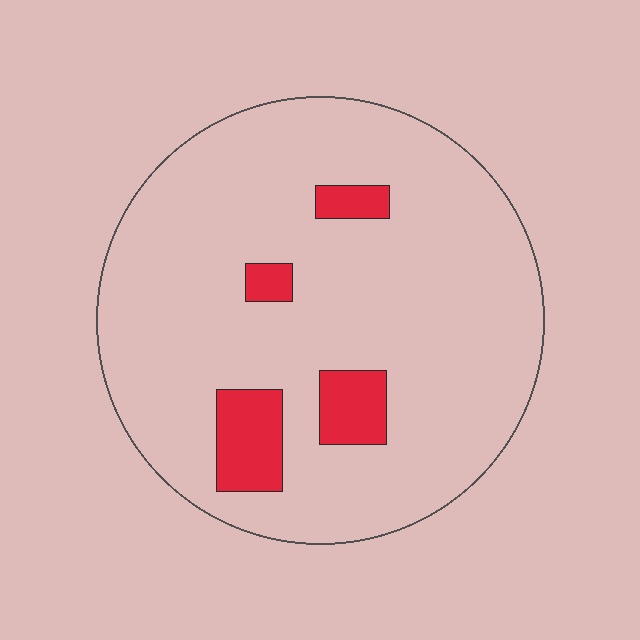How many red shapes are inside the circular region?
4.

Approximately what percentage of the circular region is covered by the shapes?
Approximately 10%.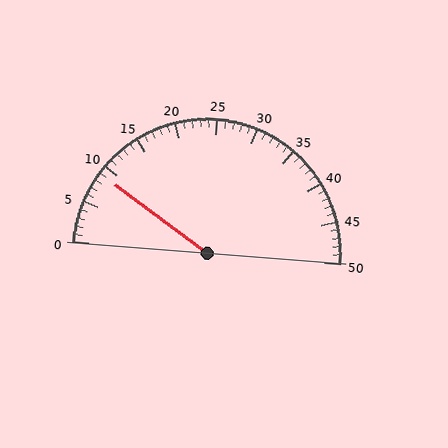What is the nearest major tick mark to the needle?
The nearest major tick mark is 10.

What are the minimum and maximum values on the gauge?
The gauge ranges from 0 to 50.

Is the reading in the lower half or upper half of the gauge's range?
The reading is in the lower half of the range (0 to 50).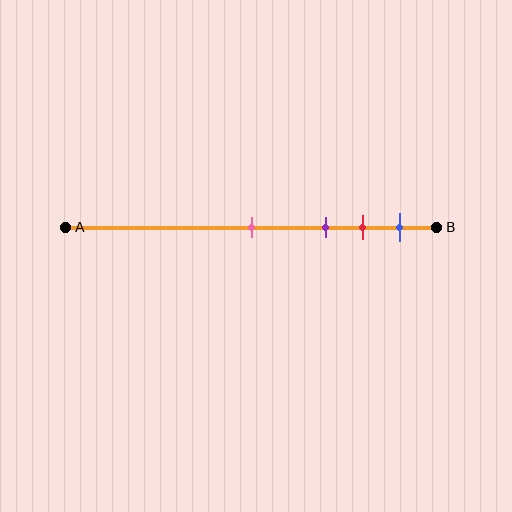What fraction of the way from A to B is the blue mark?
The blue mark is approximately 90% (0.9) of the way from A to B.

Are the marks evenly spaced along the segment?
No, the marks are not evenly spaced.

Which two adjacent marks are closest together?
The red and blue marks are the closest adjacent pair.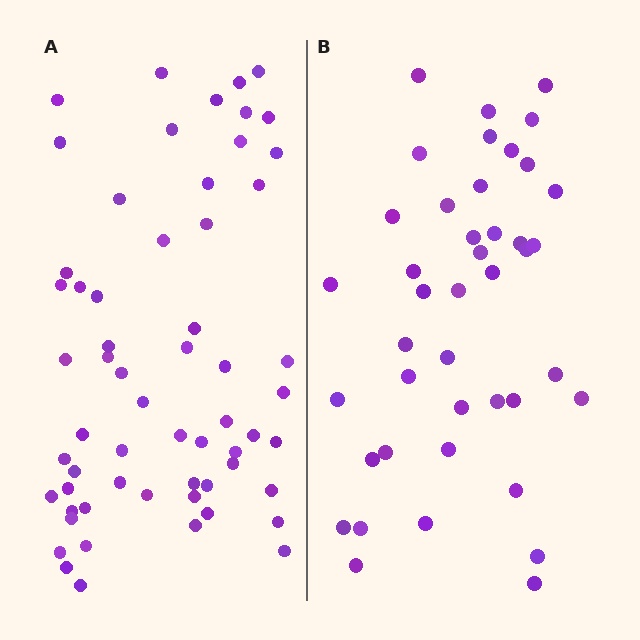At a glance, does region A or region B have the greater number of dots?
Region A (the left region) has more dots.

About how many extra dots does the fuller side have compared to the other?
Region A has approximately 20 more dots than region B.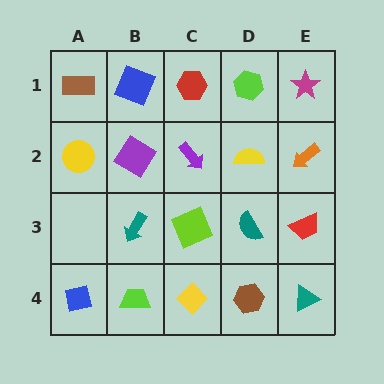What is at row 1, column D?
A lime hexagon.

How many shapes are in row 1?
5 shapes.